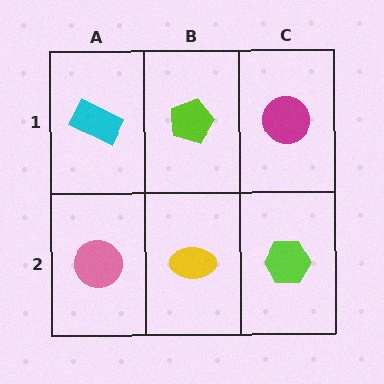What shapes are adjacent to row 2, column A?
A cyan rectangle (row 1, column A), a yellow ellipse (row 2, column B).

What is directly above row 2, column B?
A lime pentagon.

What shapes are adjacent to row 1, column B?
A yellow ellipse (row 2, column B), a cyan rectangle (row 1, column A), a magenta circle (row 1, column C).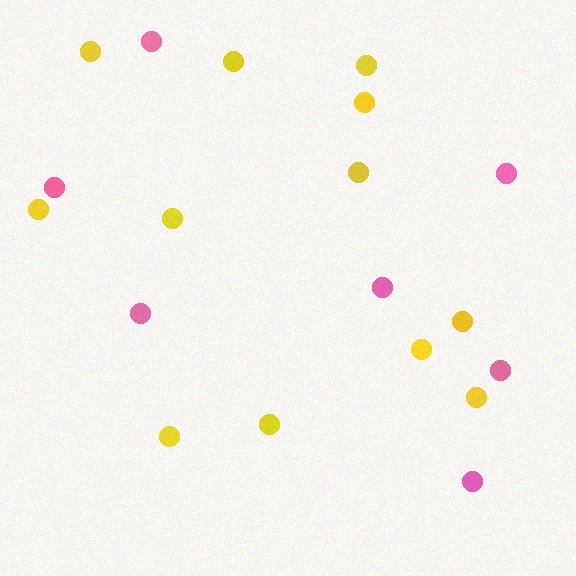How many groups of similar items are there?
There are 2 groups: one group of pink circles (7) and one group of yellow circles (12).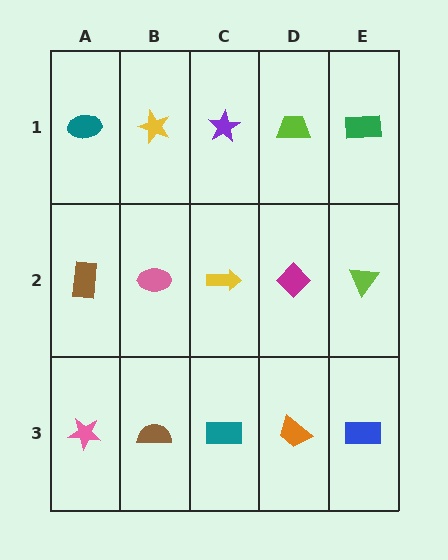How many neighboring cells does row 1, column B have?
3.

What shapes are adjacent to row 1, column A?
A brown rectangle (row 2, column A), a yellow star (row 1, column B).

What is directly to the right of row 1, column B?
A purple star.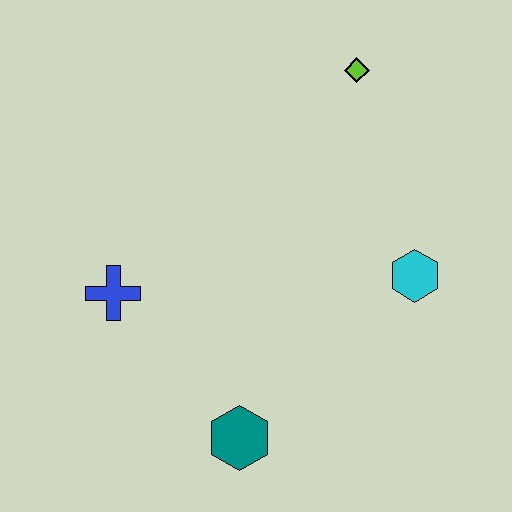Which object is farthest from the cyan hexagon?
The blue cross is farthest from the cyan hexagon.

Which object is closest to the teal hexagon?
The blue cross is closest to the teal hexagon.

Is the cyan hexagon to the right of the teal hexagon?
Yes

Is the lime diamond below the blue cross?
No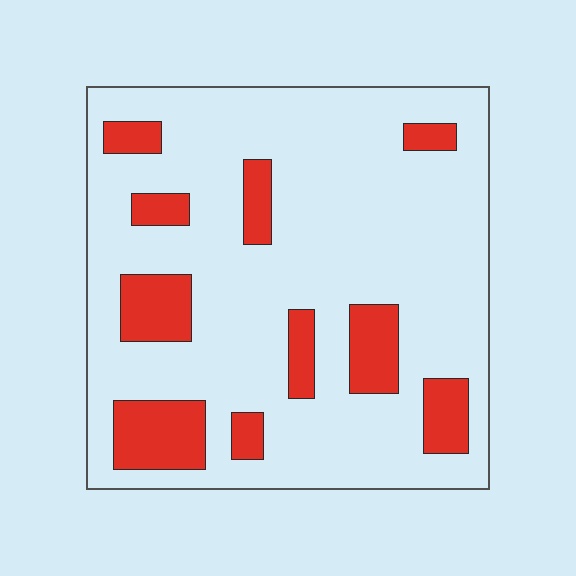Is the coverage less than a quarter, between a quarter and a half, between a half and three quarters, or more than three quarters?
Less than a quarter.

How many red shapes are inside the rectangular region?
10.